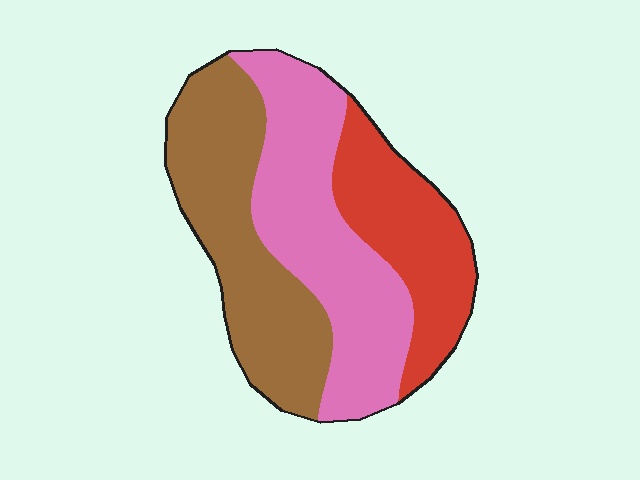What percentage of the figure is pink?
Pink takes up between a third and a half of the figure.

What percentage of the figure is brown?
Brown covers roughly 35% of the figure.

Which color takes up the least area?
Red, at roughly 25%.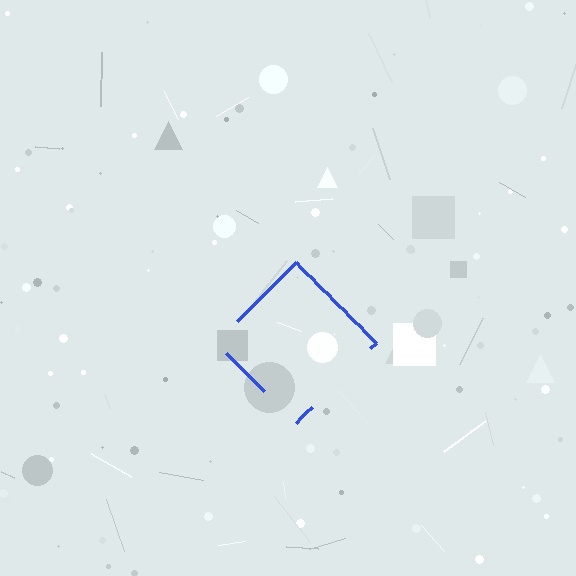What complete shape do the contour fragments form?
The contour fragments form a diamond.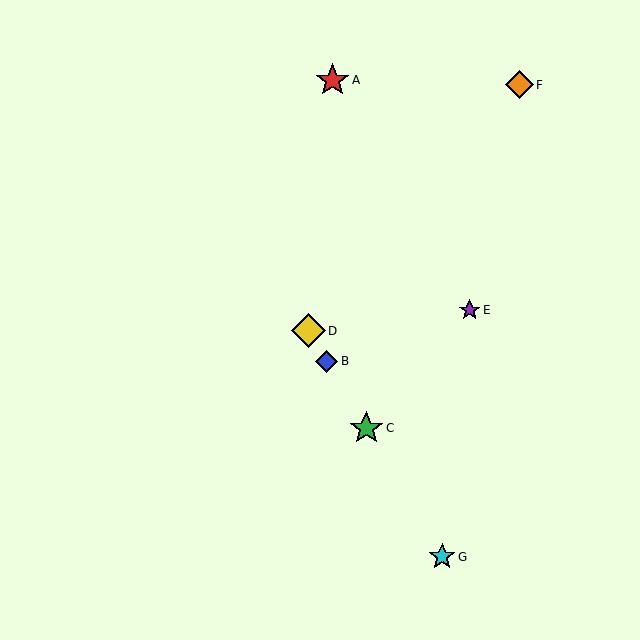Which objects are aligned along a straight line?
Objects B, C, D, G are aligned along a straight line.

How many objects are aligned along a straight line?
4 objects (B, C, D, G) are aligned along a straight line.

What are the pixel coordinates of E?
Object E is at (470, 310).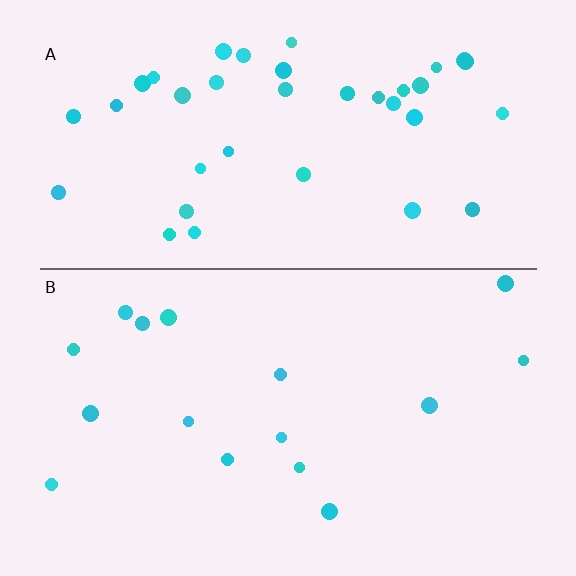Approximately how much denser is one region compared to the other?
Approximately 2.4× — region A over region B.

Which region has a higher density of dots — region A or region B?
A (the top).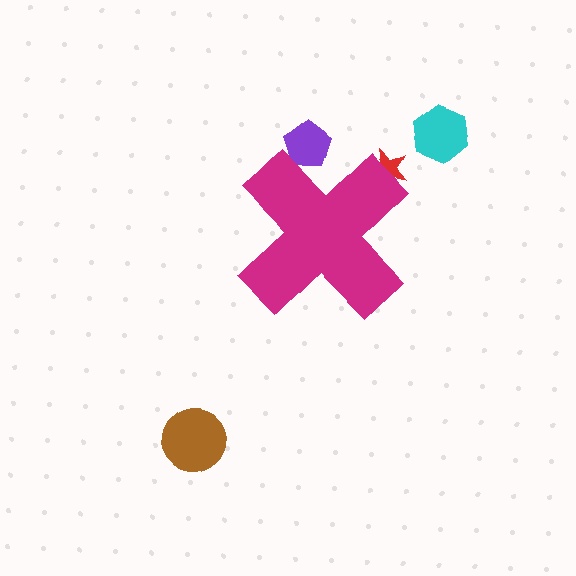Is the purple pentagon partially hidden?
Yes, the purple pentagon is partially hidden behind the magenta cross.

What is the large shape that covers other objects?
A magenta cross.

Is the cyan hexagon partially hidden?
No, the cyan hexagon is fully visible.